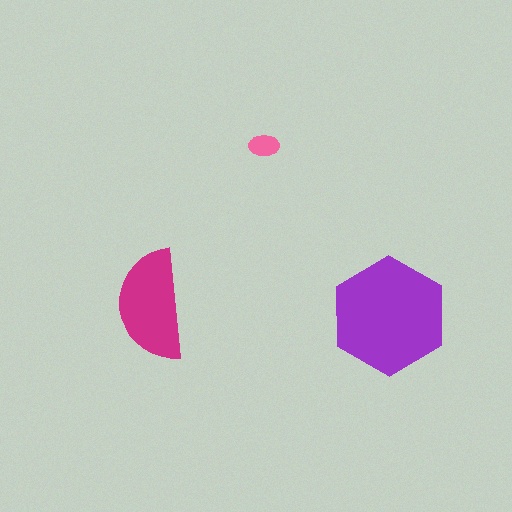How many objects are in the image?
There are 3 objects in the image.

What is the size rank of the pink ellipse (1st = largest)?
3rd.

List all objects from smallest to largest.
The pink ellipse, the magenta semicircle, the purple hexagon.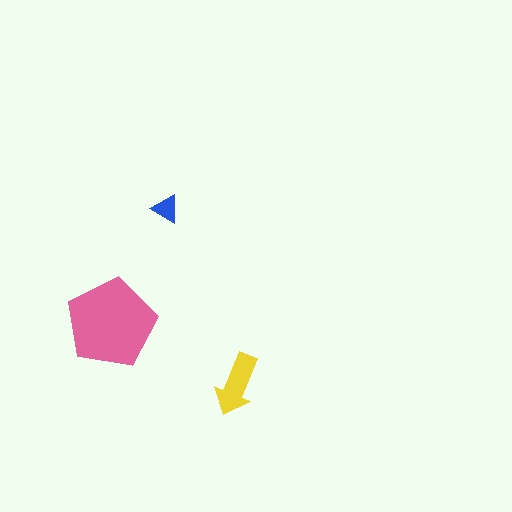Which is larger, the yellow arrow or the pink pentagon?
The pink pentagon.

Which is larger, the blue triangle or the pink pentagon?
The pink pentagon.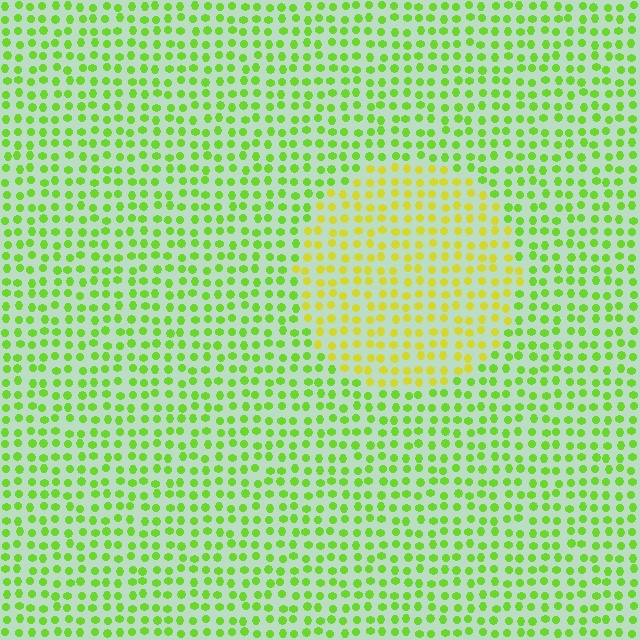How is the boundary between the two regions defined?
The boundary is defined purely by a slight shift in hue (about 37 degrees). Spacing, size, and orientation are identical on both sides.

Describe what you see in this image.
The image is filled with small lime elements in a uniform arrangement. A circle-shaped region is visible where the elements are tinted to a slightly different hue, forming a subtle color boundary.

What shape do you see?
I see a circle.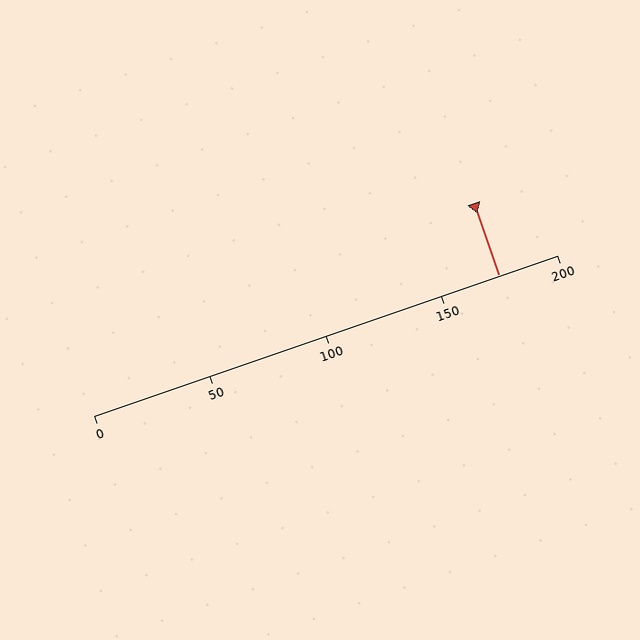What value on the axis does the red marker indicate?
The marker indicates approximately 175.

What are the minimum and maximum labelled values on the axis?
The axis runs from 0 to 200.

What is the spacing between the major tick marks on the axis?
The major ticks are spaced 50 apart.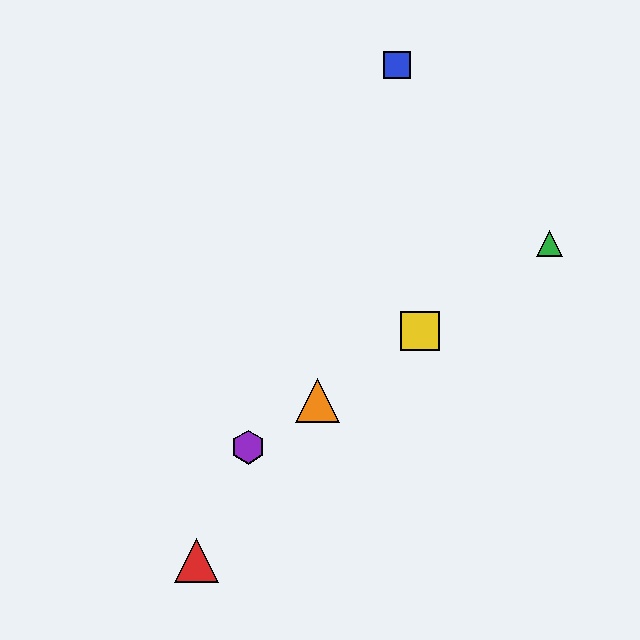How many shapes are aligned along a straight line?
4 shapes (the green triangle, the yellow square, the purple hexagon, the orange triangle) are aligned along a straight line.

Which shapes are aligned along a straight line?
The green triangle, the yellow square, the purple hexagon, the orange triangle are aligned along a straight line.